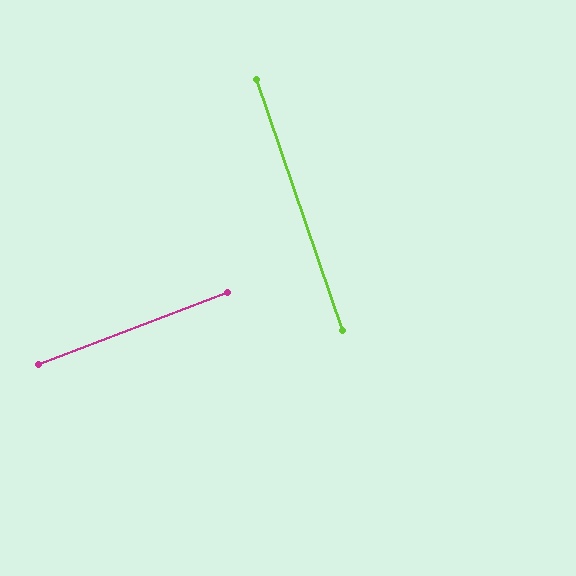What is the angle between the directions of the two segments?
Approximately 88 degrees.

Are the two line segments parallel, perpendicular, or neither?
Perpendicular — they meet at approximately 88°.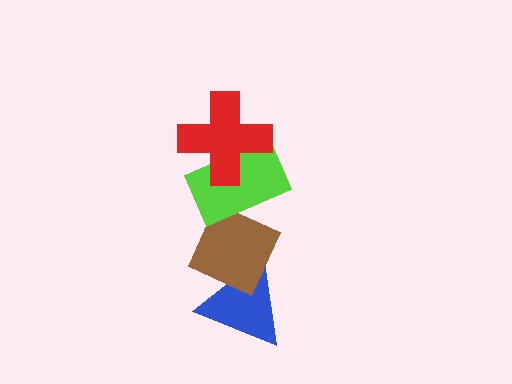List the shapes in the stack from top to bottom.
From top to bottom: the red cross, the lime rectangle, the brown diamond, the blue triangle.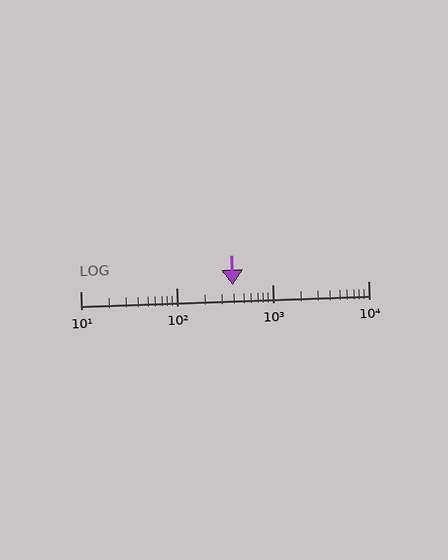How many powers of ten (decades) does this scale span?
The scale spans 3 decades, from 10 to 10000.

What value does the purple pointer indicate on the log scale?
The pointer indicates approximately 390.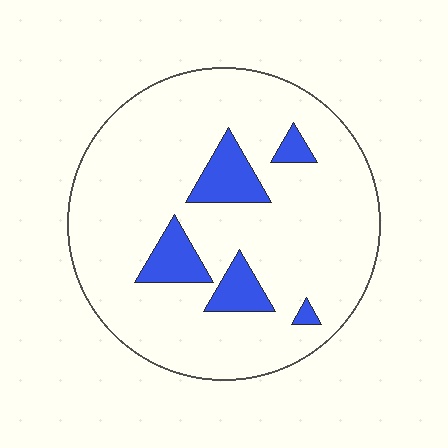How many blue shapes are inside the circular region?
5.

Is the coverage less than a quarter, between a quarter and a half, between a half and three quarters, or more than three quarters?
Less than a quarter.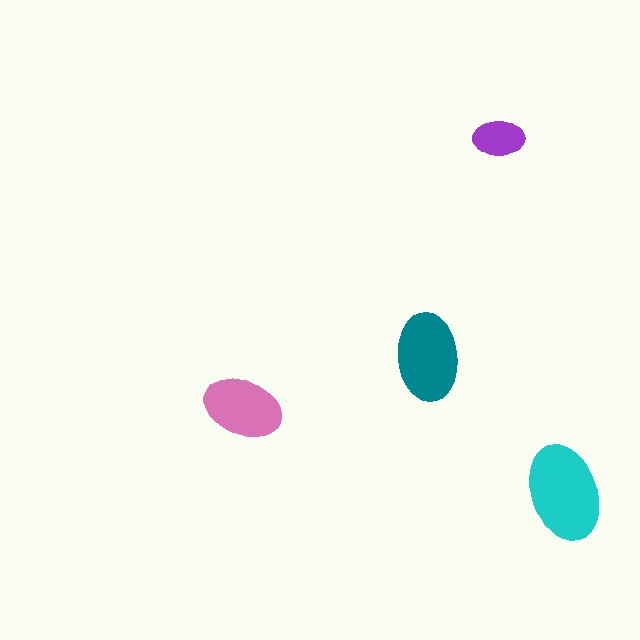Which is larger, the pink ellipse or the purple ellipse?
The pink one.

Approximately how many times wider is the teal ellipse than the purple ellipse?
About 1.5 times wider.